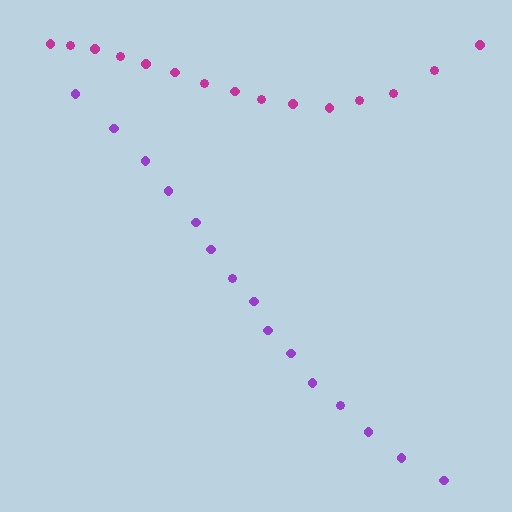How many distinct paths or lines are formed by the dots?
There are 2 distinct paths.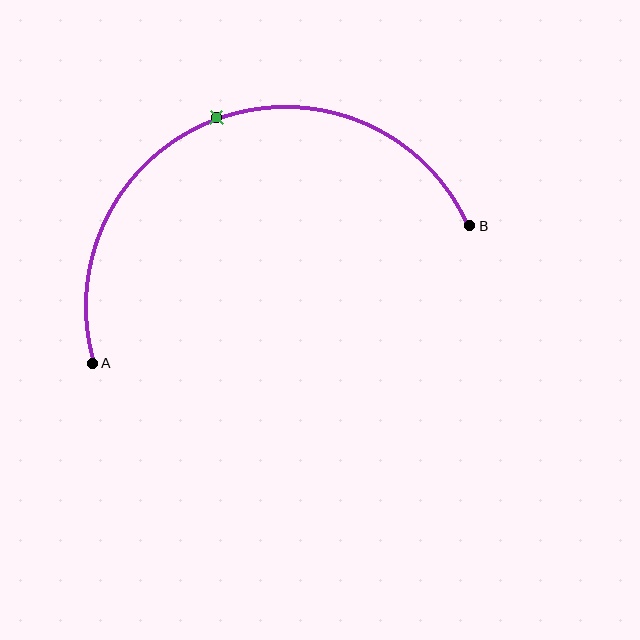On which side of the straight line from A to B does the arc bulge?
The arc bulges above the straight line connecting A and B.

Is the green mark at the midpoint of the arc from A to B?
Yes. The green mark lies on the arc at equal arc-length from both A and B — it is the arc midpoint.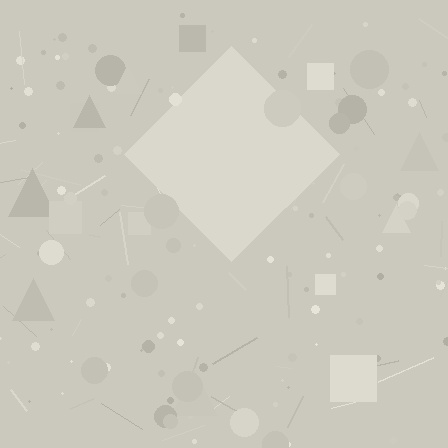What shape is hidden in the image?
A diamond is hidden in the image.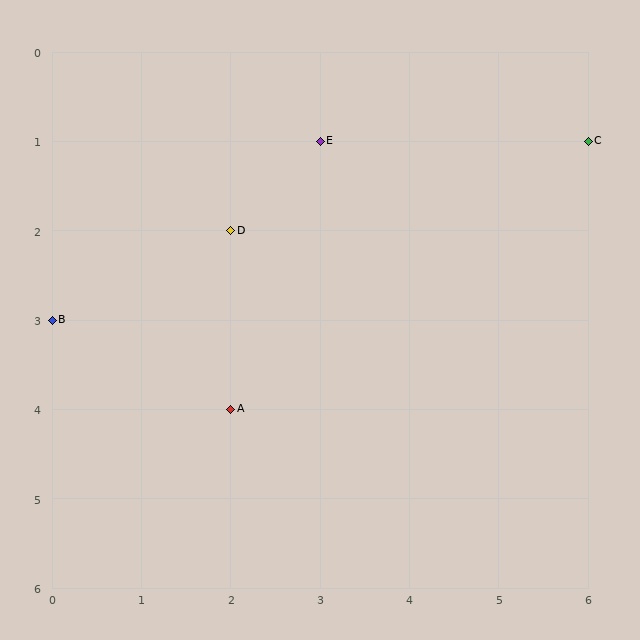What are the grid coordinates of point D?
Point D is at grid coordinates (2, 2).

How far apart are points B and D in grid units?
Points B and D are 2 columns and 1 row apart (about 2.2 grid units diagonally).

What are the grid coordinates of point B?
Point B is at grid coordinates (0, 3).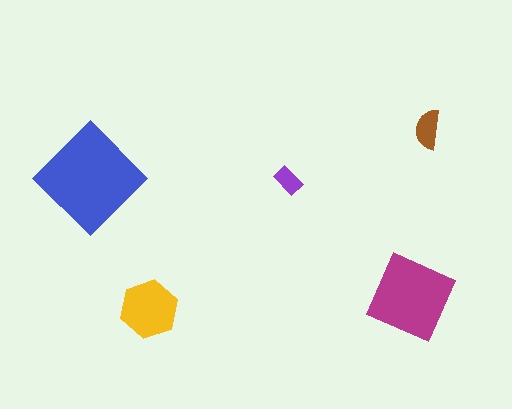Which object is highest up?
The brown semicircle is topmost.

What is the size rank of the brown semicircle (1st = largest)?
4th.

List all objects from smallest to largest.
The purple rectangle, the brown semicircle, the yellow hexagon, the magenta square, the blue diamond.